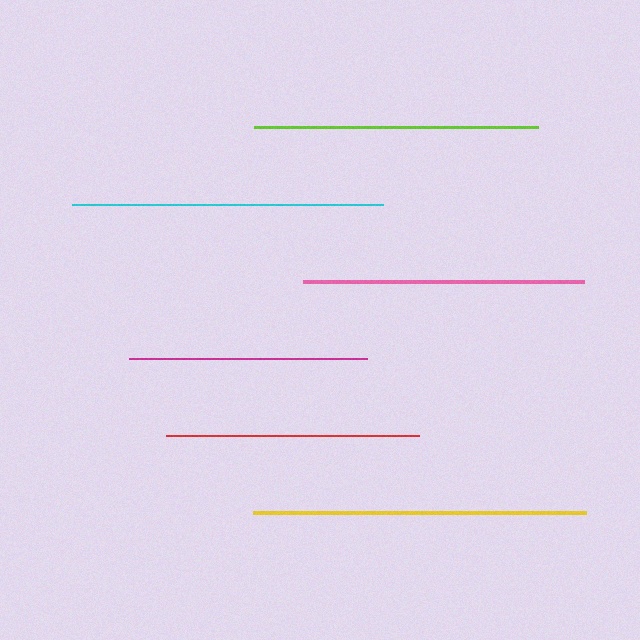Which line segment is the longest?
The yellow line is the longest at approximately 333 pixels.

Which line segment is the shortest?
The magenta line is the shortest at approximately 238 pixels.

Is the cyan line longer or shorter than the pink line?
The cyan line is longer than the pink line.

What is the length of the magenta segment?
The magenta segment is approximately 238 pixels long.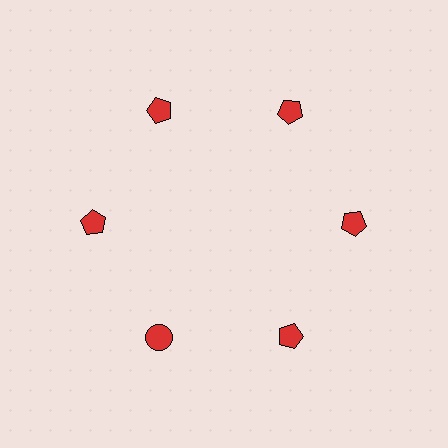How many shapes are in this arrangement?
There are 6 shapes arranged in a ring pattern.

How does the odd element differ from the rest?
It has a different shape: circle instead of pentagon.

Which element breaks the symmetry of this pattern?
The red circle at roughly the 7 o'clock position breaks the symmetry. All other shapes are red pentagons.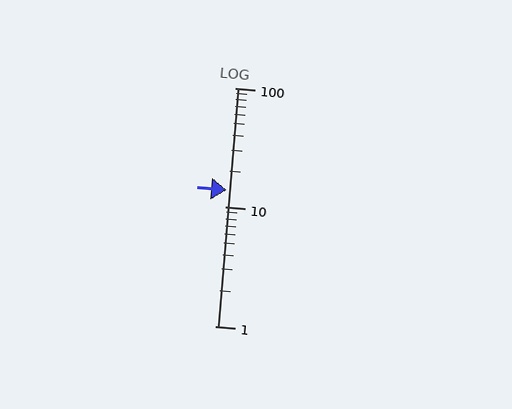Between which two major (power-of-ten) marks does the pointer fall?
The pointer is between 10 and 100.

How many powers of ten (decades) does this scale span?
The scale spans 2 decades, from 1 to 100.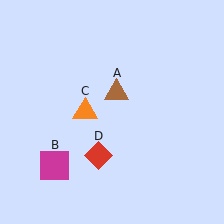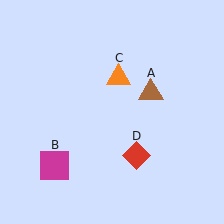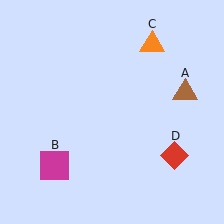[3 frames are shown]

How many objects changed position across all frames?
3 objects changed position: brown triangle (object A), orange triangle (object C), red diamond (object D).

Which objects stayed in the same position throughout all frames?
Magenta square (object B) remained stationary.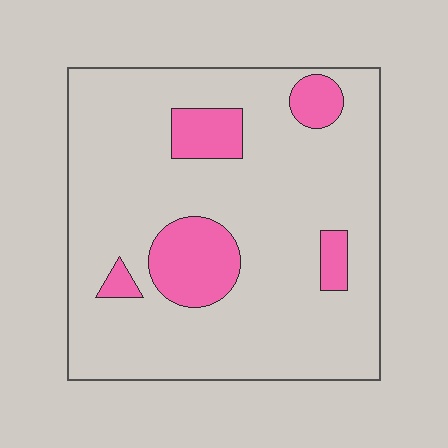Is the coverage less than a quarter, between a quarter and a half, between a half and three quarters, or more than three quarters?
Less than a quarter.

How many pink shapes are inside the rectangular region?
5.